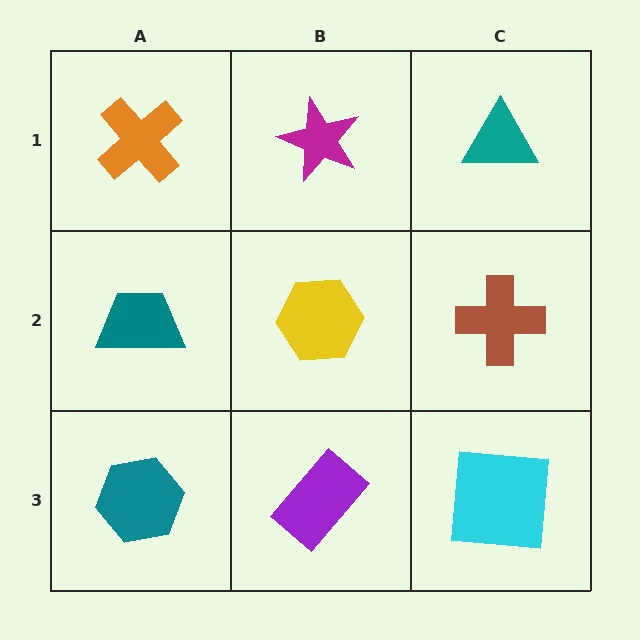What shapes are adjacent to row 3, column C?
A brown cross (row 2, column C), a purple rectangle (row 3, column B).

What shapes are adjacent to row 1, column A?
A teal trapezoid (row 2, column A), a magenta star (row 1, column B).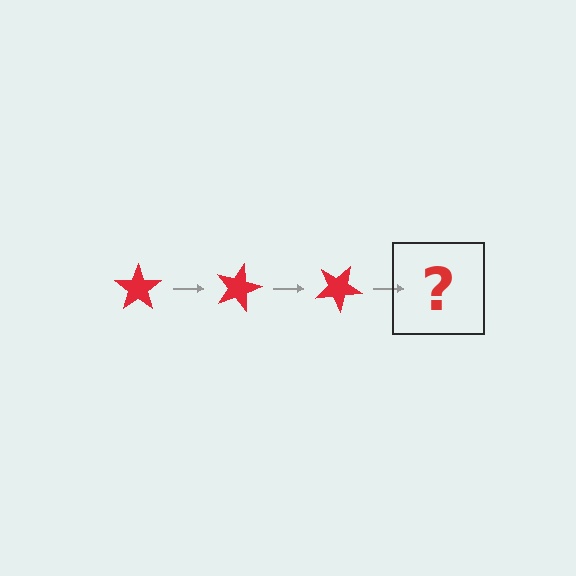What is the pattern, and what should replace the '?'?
The pattern is that the star rotates 15 degrees each step. The '?' should be a red star rotated 45 degrees.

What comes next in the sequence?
The next element should be a red star rotated 45 degrees.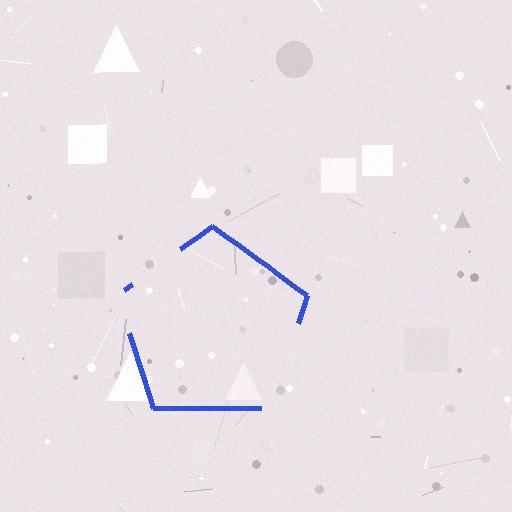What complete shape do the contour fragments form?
The contour fragments form a pentagon.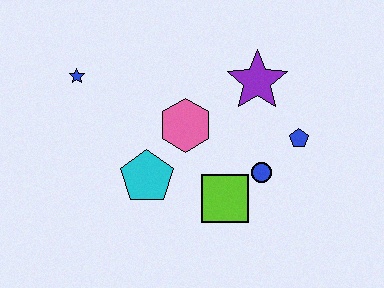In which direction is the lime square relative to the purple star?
The lime square is below the purple star.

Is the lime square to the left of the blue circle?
Yes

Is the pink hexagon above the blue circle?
Yes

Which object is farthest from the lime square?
The blue star is farthest from the lime square.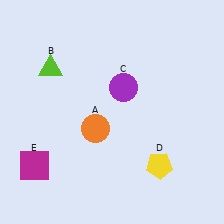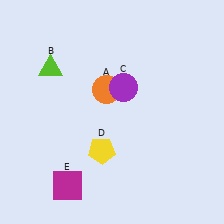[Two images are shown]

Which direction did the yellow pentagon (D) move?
The yellow pentagon (D) moved left.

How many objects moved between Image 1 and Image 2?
3 objects moved between the two images.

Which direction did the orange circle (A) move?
The orange circle (A) moved up.